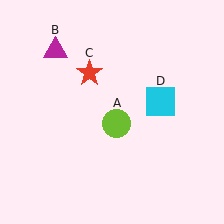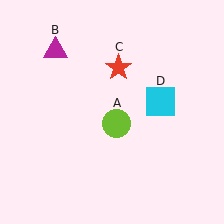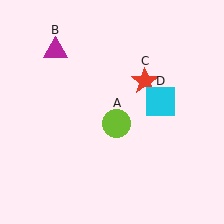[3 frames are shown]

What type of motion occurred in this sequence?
The red star (object C) rotated clockwise around the center of the scene.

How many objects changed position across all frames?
1 object changed position: red star (object C).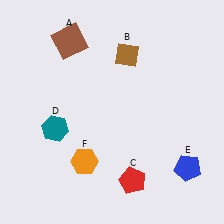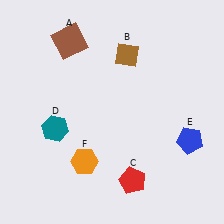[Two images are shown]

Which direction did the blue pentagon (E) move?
The blue pentagon (E) moved up.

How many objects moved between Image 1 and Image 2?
1 object moved between the two images.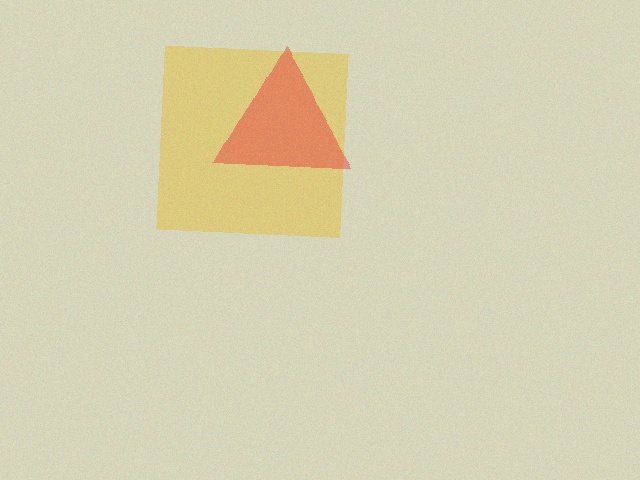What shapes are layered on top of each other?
The layered shapes are: a yellow square, a red triangle.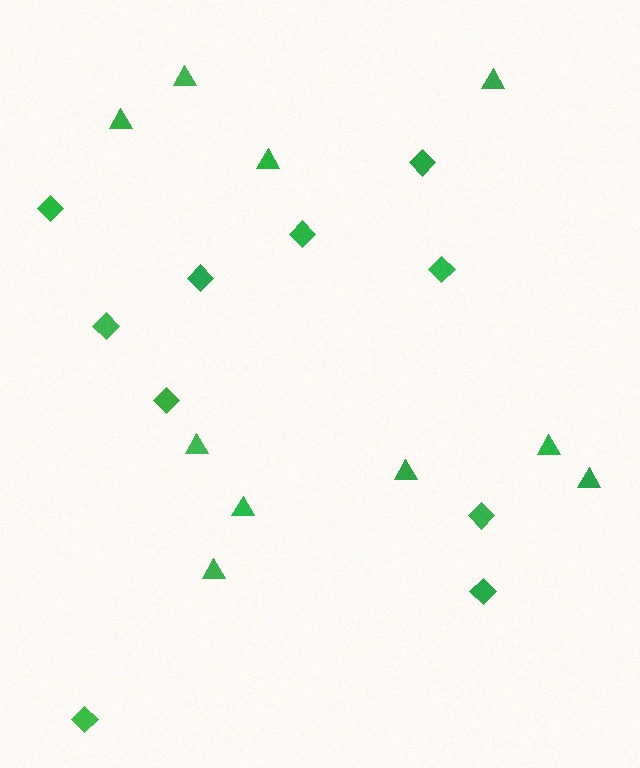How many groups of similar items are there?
There are 2 groups: one group of diamonds (10) and one group of triangles (10).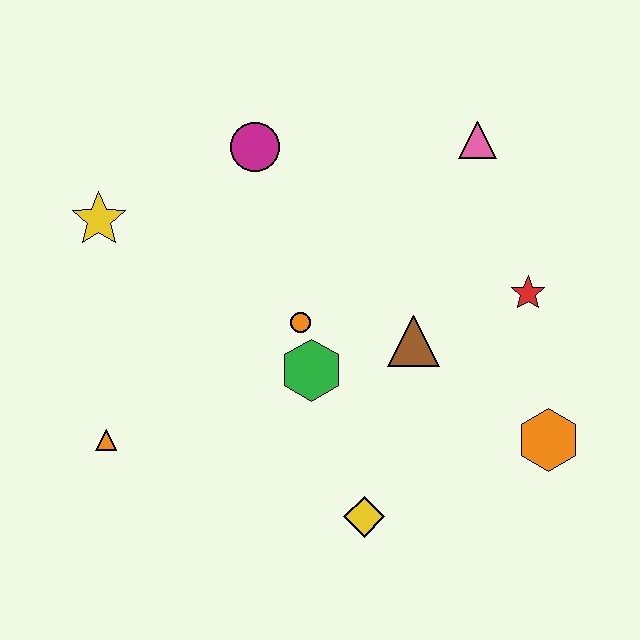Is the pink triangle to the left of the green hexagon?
No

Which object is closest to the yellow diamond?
The green hexagon is closest to the yellow diamond.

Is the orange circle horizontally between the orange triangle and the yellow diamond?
Yes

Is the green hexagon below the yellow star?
Yes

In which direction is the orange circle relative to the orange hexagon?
The orange circle is to the left of the orange hexagon.